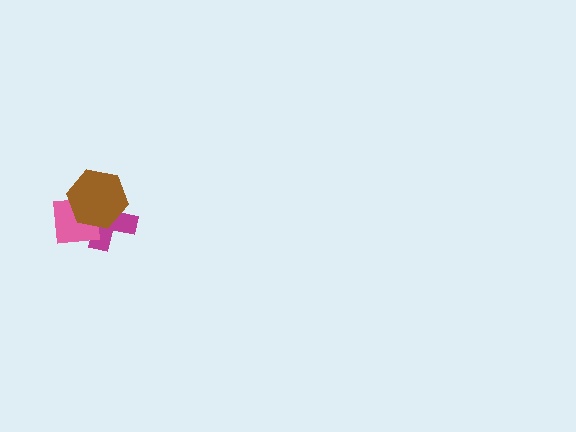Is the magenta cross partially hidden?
Yes, it is partially covered by another shape.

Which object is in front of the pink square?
The brown hexagon is in front of the pink square.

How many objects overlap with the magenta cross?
2 objects overlap with the magenta cross.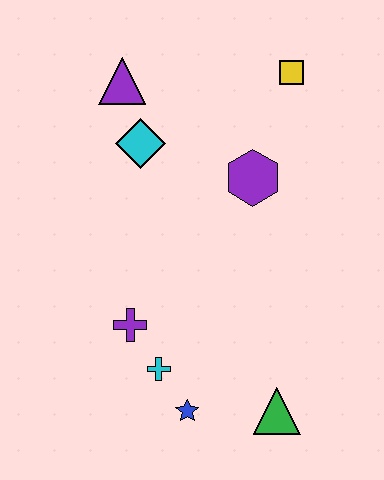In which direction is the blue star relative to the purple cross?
The blue star is below the purple cross.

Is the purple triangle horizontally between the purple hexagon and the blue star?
No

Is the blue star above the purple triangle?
No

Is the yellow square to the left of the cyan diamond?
No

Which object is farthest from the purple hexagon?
The blue star is farthest from the purple hexagon.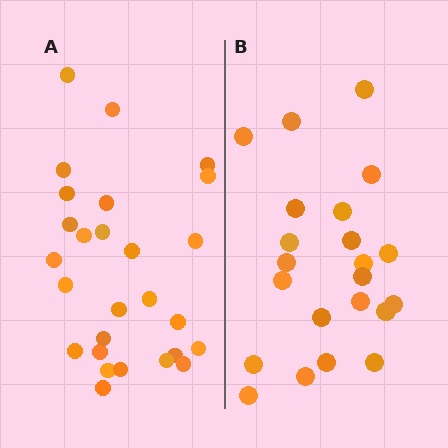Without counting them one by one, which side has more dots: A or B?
Region A (the left region) has more dots.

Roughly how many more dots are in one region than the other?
Region A has about 5 more dots than region B.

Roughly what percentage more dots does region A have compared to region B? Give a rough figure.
About 25% more.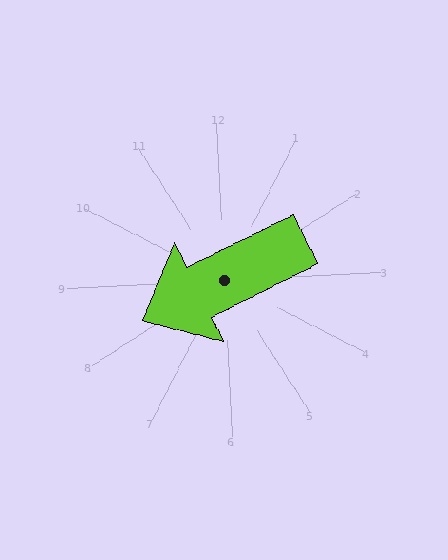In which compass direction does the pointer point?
Southwest.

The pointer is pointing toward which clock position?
Roughly 8 o'clock.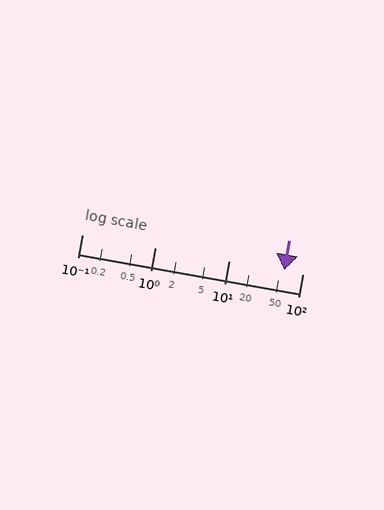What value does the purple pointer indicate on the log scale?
The pointer indicates approximately 56.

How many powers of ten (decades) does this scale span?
The scale spans 3 decades, from 0.1 to 100.